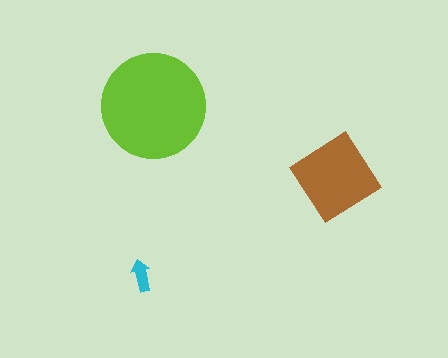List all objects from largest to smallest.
The lime circle, the brown diamond, the cyan arrow.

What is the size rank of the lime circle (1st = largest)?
1st.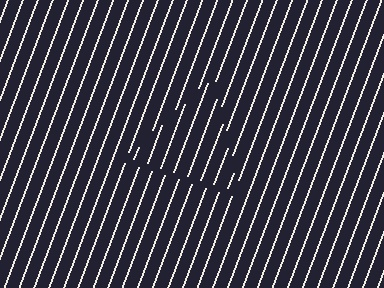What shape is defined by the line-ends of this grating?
An illusory triangle. The interior of the shape contains the same grating, shifted by half a period — the contour is defined by the phase discontinuity where line-ends from the inner and outer gratings abut.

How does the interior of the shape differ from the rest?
The interior of the shape contains the same grating, shifted by half a period — the contour is defined by the phase discontinuity where line-ends from the inner and outer gratings abut.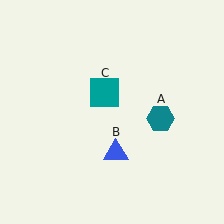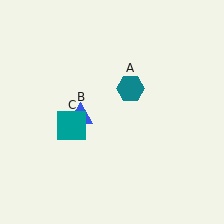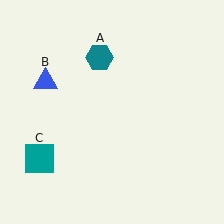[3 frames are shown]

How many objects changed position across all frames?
3 objects changed position: teal hexagon (object A), blue triangle (object B), teal square (object C).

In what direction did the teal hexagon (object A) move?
The teal hexagon (object A) moved up and to the left.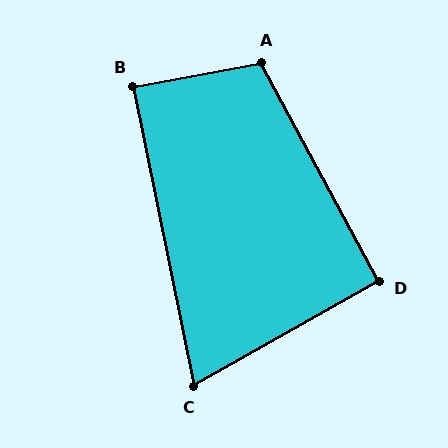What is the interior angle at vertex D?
Approximately 91 degrees (approximately right).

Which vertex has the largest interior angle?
A, at approximately 108 degrees.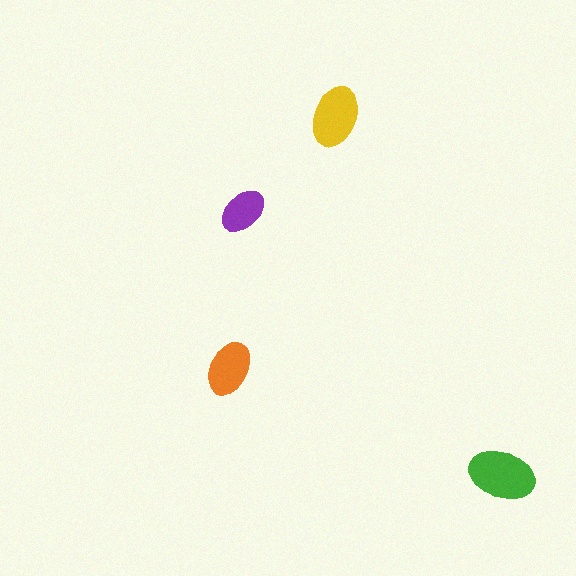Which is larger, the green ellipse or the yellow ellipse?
The green one.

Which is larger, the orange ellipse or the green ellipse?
The green one.